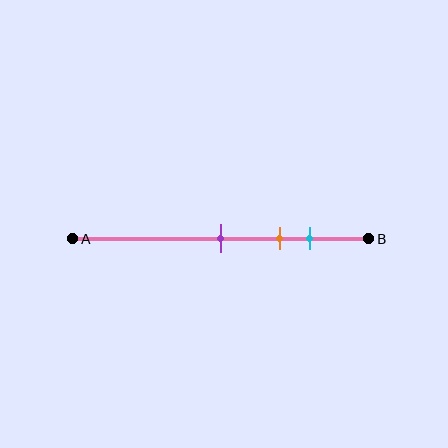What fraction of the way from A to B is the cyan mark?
The cyan mark is approximately 80% (0.8) of the way from A to B.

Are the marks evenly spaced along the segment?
Yes, the marks are approximately evenly spaced.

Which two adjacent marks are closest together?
The orange and cyan marks are the closest adjacent pair.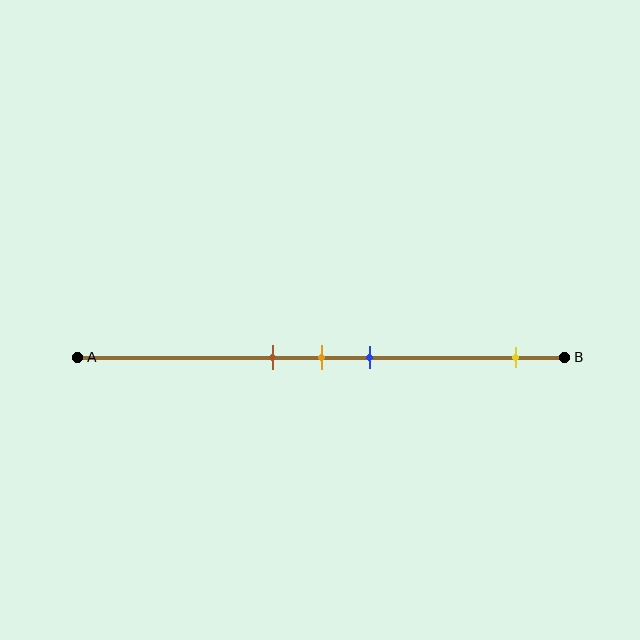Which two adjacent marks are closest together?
The brown and orange marks are the closest adjacent pair.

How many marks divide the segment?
There are 4 marks dividing the segment.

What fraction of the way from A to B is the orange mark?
The orange mark is approximately 50% (0.5) of the way from A to B.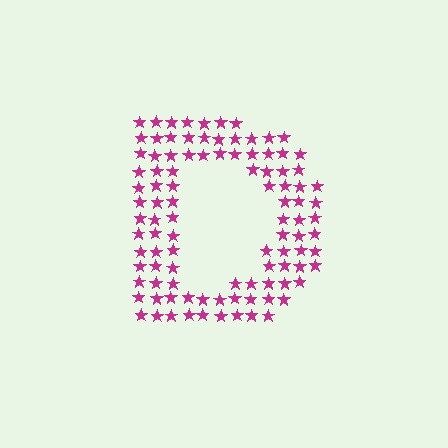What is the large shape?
The large shape is the letter D.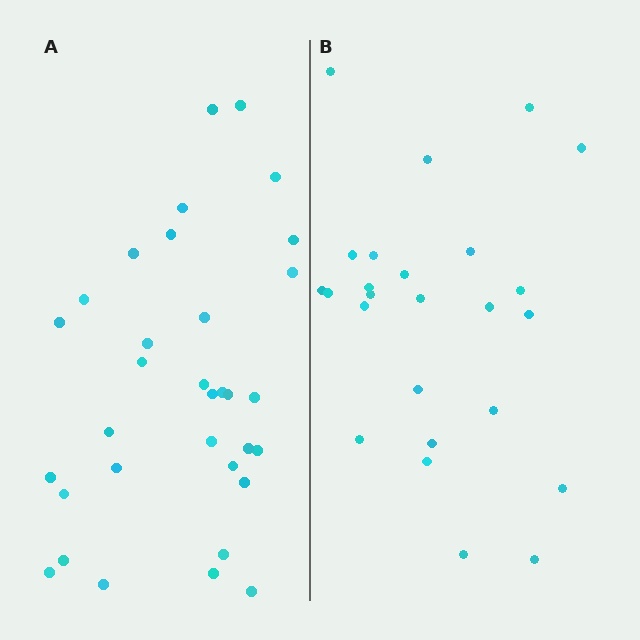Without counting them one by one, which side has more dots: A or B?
Region A (the left region) has more dots.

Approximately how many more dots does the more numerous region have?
Region A has roughly 8 or so more dots than region B.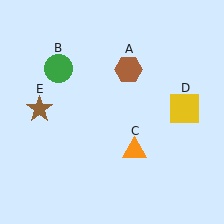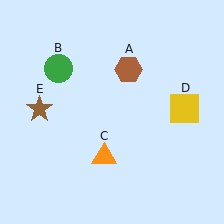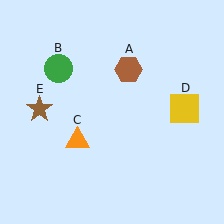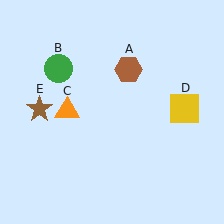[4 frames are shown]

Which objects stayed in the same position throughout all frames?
Brown hexagon (object A) and green circle (object B) and yellow square (object D) and brown star (object E) remained stationary.